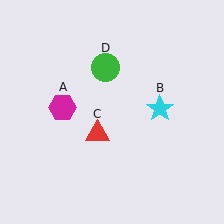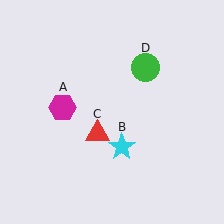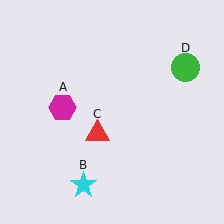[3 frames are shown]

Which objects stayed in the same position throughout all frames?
Magenta hexagon (object A) and red triangle (object C) remained stationary.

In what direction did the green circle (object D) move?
The green circle (object D) moved right.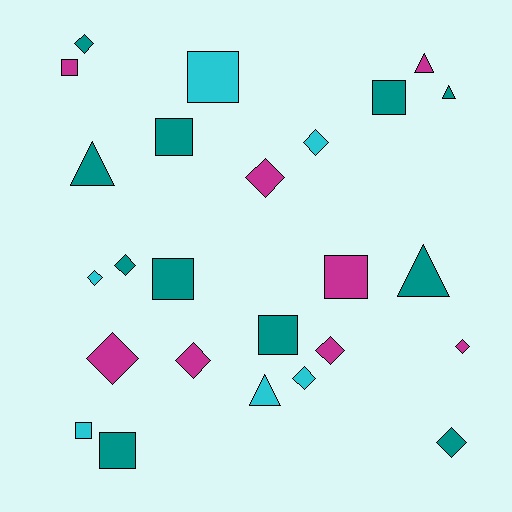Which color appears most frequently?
Teal, with 11 objects.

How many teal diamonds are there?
There are 3 teal diamonds.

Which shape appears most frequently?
Diamond, with 11 objects.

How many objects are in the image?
There are 25 objects.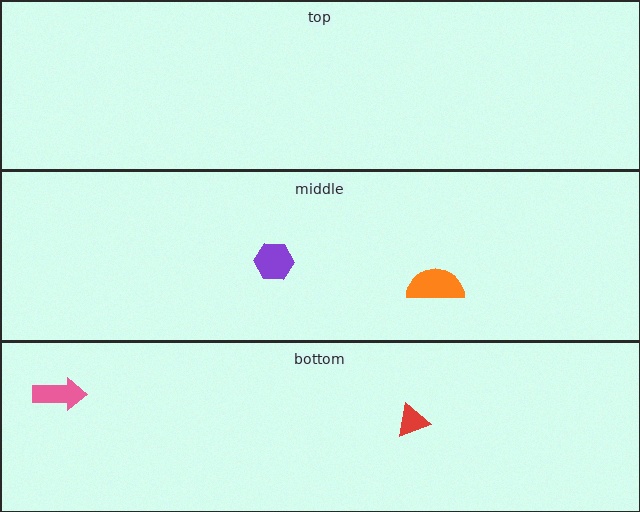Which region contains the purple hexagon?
The middle region.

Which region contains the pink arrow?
The bottom region.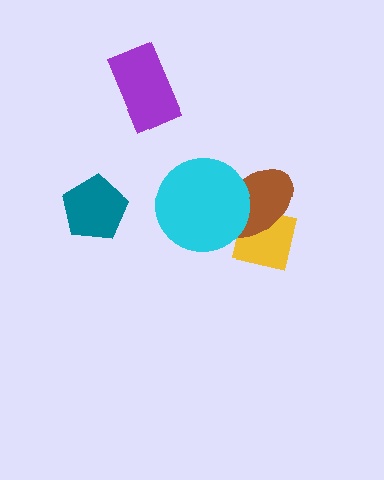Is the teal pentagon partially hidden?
No, no other shape covers it.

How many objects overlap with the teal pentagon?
0 objects overlap with the teal pentagon.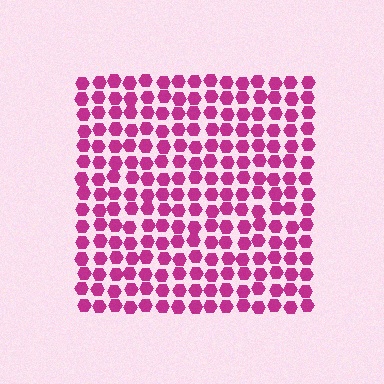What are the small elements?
The small elements are hexagons.